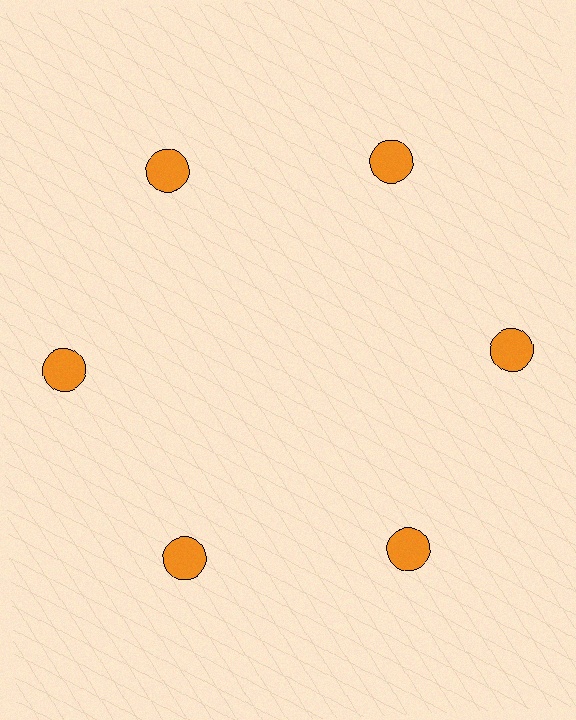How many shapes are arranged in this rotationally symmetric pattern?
There are 6 shapes, arranged in 6 groups of 1.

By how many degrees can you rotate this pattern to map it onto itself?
The pattern maps onto itself every 60 degrees of rotation.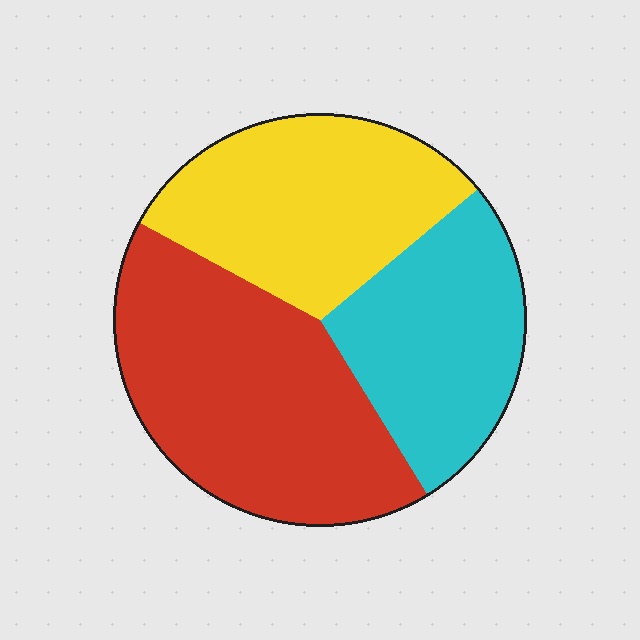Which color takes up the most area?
Red, at roughly 40%.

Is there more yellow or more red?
Red.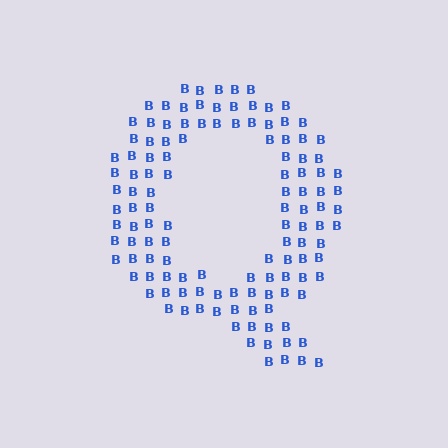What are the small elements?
The small elements are letter B's.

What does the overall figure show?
The overall figure shows the letter Q.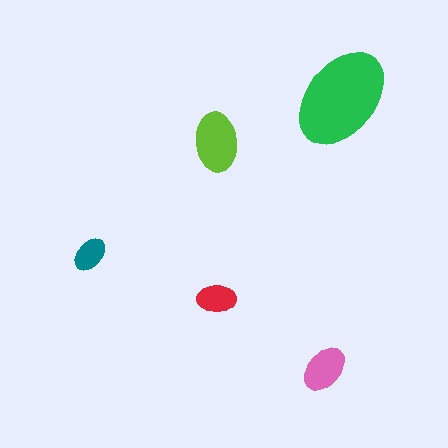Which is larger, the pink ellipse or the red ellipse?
The pink one.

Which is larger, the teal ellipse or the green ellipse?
The green one.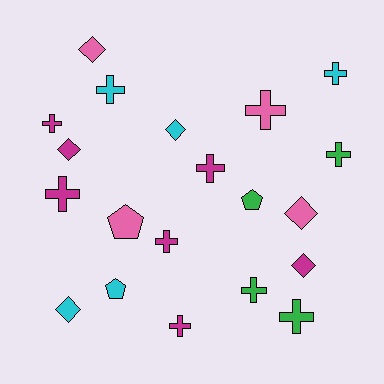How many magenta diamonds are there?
There are 2 magenta diamonds.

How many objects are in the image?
There are 20 objects.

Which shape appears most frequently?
Cross, with 11 objects.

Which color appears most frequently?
Magenta, with 7 objects.